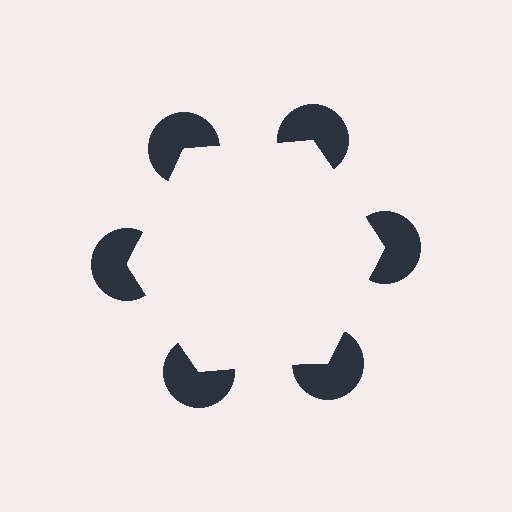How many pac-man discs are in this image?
There are 6 — one at each vertex of the illusory hexagon.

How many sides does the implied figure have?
6 sides.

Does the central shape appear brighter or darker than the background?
It typically appears slightly brighter than the background, even though no actual brightness change is drawn.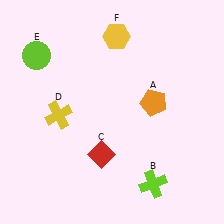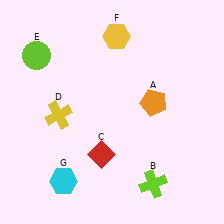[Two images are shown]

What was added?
A cyan hexagon (G) was added in Image 2.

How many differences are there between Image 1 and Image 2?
There is 1 difference between the two images.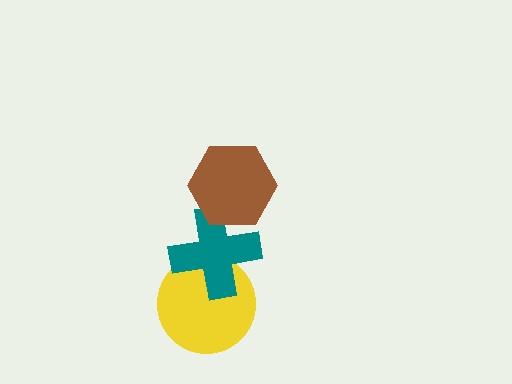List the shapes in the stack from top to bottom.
From top to bottom: the brown hexagon, the teal cross, the yellow circle.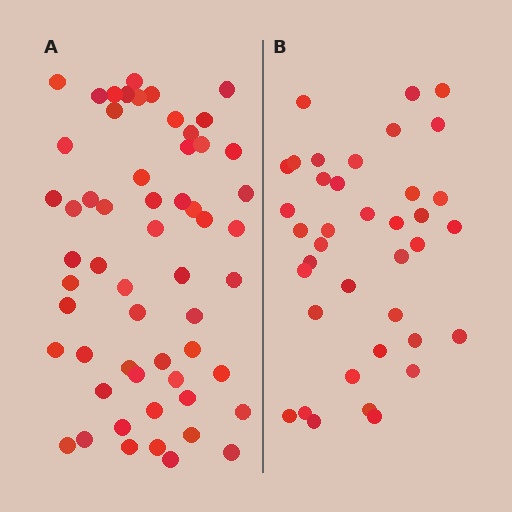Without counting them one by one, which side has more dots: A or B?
Region A (the left region) has more dots.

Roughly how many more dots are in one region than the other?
Region A has approximately 20 more dots than region B.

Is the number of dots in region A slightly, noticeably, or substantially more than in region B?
Region A has substantially more. The ratio is roughly 1.5 to 1.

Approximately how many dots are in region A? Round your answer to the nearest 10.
About 60 dots. (The exact count is 57, which rounds to 60.)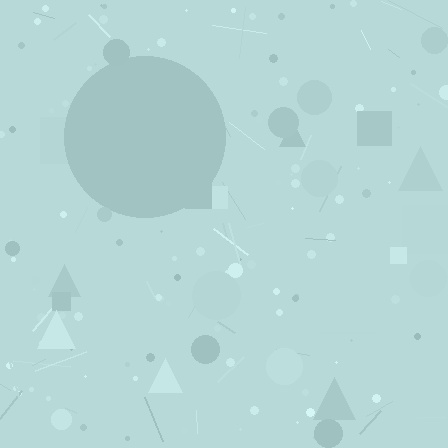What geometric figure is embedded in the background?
A circle is embedded in the background.